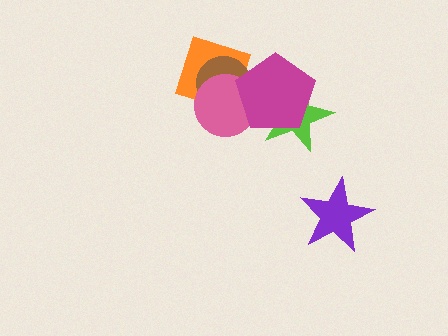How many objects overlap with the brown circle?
3 objects overlap with the brown circle.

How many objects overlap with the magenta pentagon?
3 objects overlap with the magenta pentagon.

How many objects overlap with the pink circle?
3 objects overlap with the pink circle.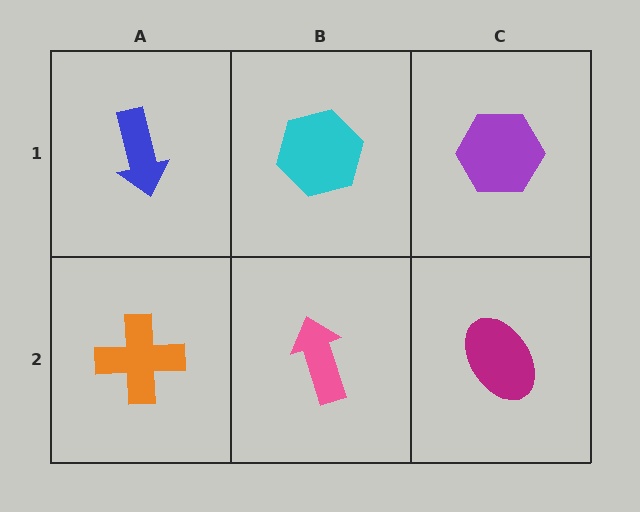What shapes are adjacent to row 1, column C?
A magenta ellipse (row 2, column C), a cyan hexagon (row 1, column B).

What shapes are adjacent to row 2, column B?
A cyan hexagon (row 1, column B), an orange cross (row 2, column A), a magenta ellipse (row 2, column C).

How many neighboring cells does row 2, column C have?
2.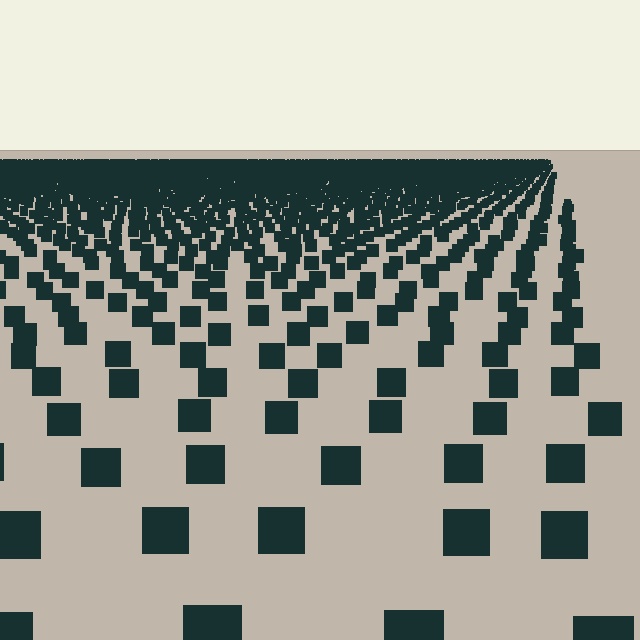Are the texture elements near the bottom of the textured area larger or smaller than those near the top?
Larger. Near the bottom, elements are closer to the viewer and appear at a bigger on-screen size.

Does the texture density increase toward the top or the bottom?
Density increases toward the top.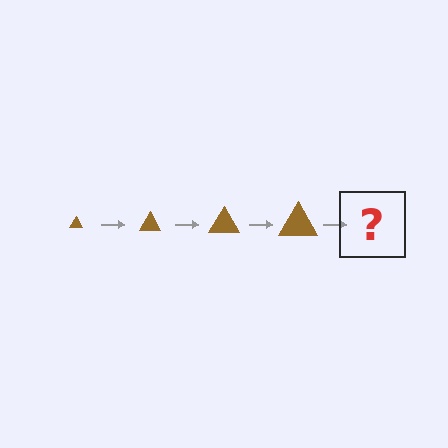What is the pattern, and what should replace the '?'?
The pattern is that the triangle gets progressively larger each step. The '?' should be a brown triangle, larger than the previous one.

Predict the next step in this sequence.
The next step is a brown triangle, larger than the previous one.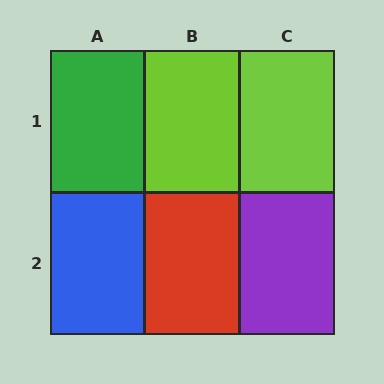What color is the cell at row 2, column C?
Purple.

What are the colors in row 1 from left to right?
Green, lime, lime.